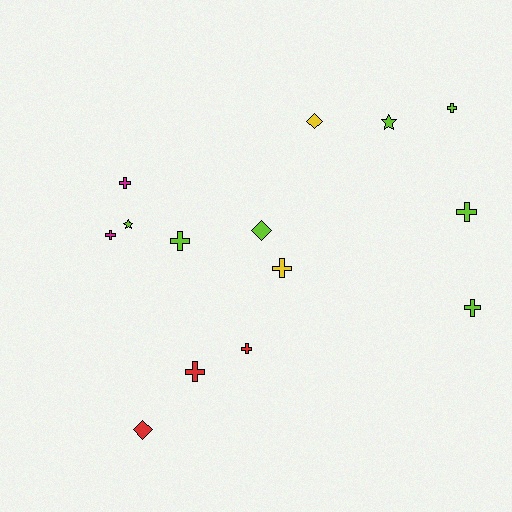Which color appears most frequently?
Lime, with 7 objects.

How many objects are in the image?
There are 14 objects.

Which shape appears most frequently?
Cross, with 9 objects.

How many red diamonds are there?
There is 1 red diamond.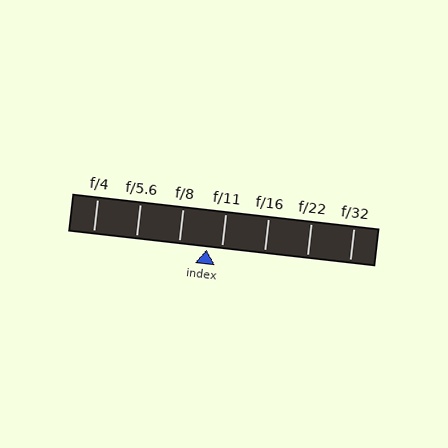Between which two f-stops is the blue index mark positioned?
The index mark is between f/8 and f/11.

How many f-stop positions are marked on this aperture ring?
There are 7 f-stop positions marked.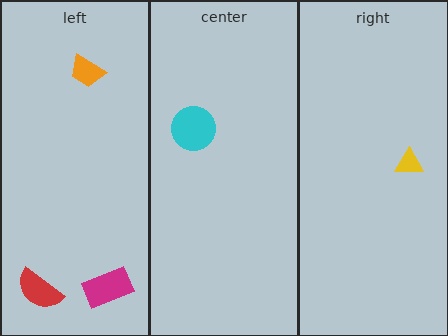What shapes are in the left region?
The red semicircle, the magenta rectangle, the orange trapezoid.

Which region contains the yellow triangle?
The right region.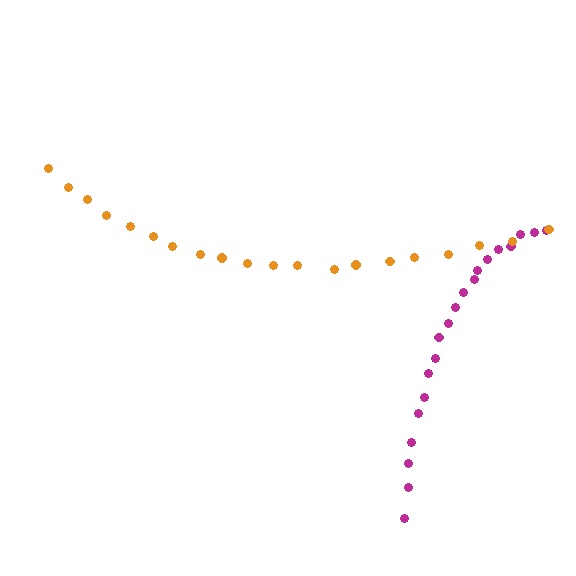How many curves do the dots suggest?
There are 2 distinct paths.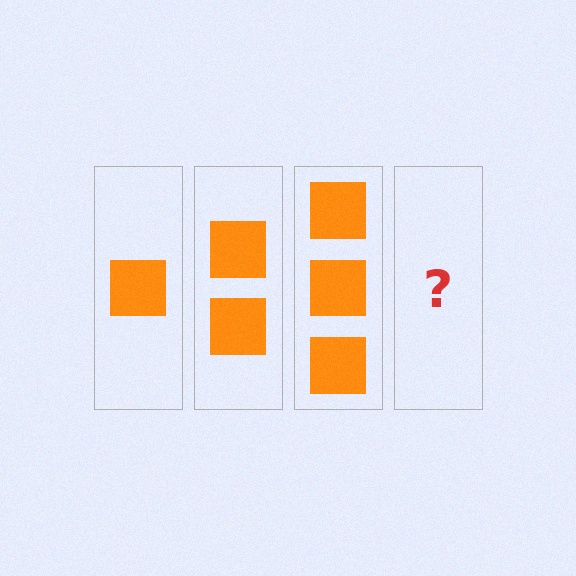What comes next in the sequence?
The next element should be 4 squares.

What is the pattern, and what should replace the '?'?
The pattern is that each step adds one more square. The '?' should be 4 squares.